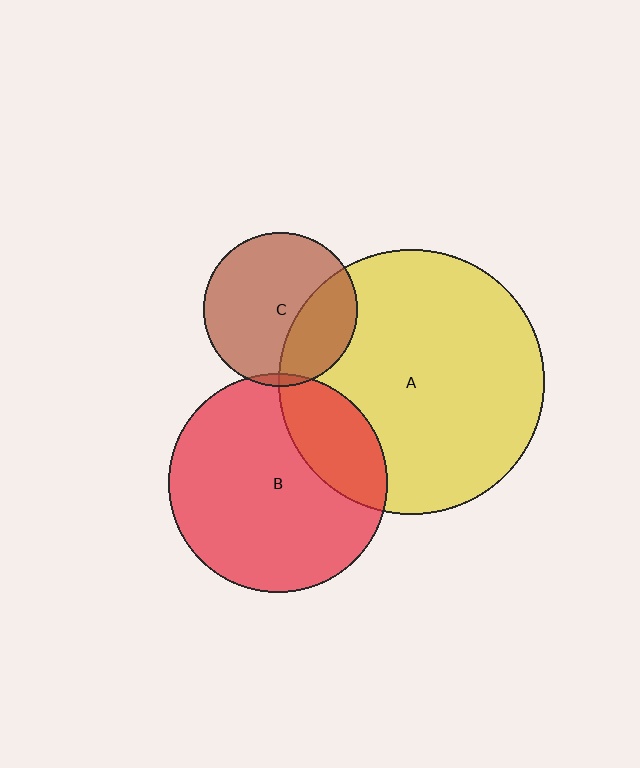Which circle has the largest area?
Circle A (yellow).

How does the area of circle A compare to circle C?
Approximately 3.0 times.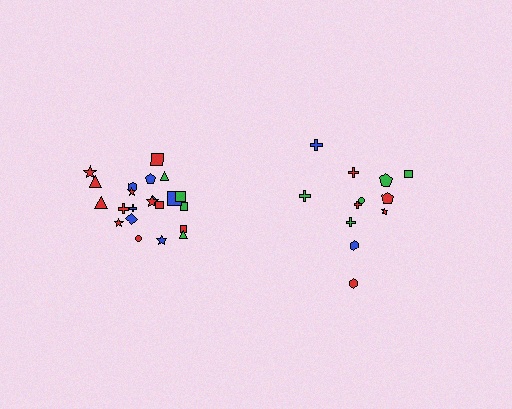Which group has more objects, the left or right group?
The left group.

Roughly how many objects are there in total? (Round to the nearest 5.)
Roughly 35 objects in total.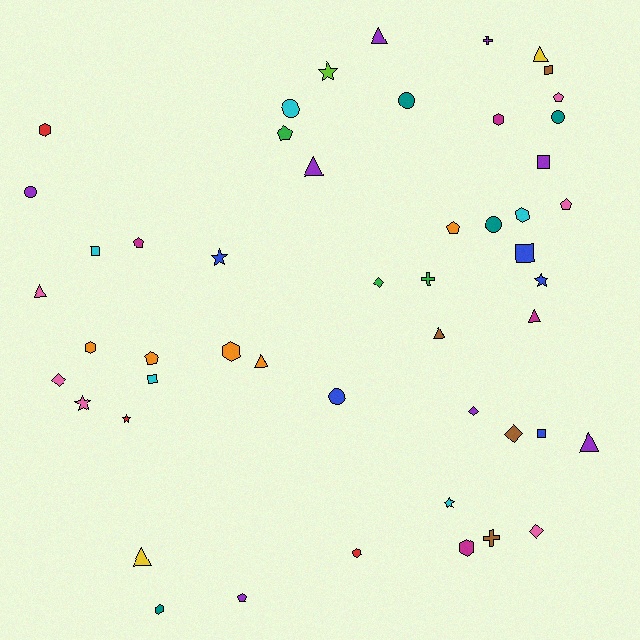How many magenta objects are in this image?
There are 4 magenta objects.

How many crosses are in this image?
There are 3 crosses.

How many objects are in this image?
There are 50 objects.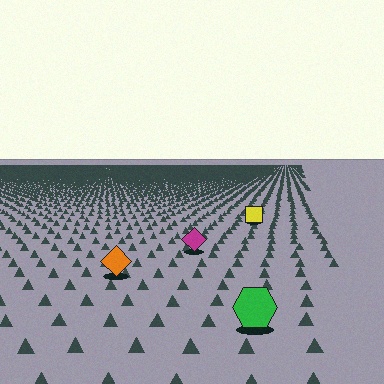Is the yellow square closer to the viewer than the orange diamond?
No. The orange diamond is closer — you can tell from the texture gradient: the ground texture is coarser near it.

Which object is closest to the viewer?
The green hexagon is closest. The texture marks near it are larger and more spread out.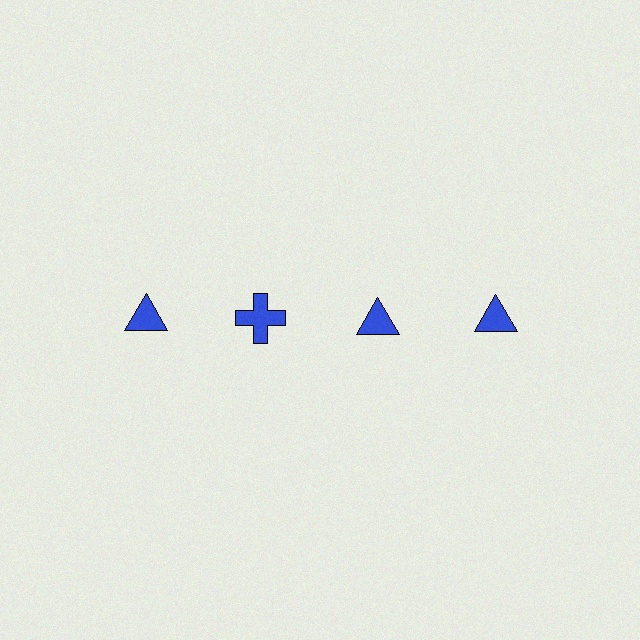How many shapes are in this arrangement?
There are 4 shapes arranged in a grid pattern.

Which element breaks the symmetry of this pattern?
The blue cross in the top row, second from left column breaks the symmetry. All other shapes are blue triangles.